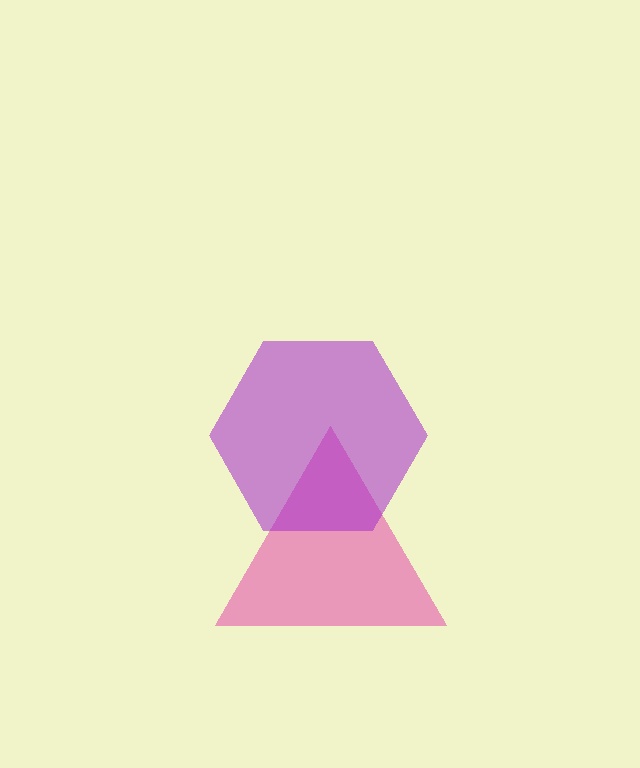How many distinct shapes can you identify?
There are 2 distinct shapes: a pink triangle, a purple hexagon.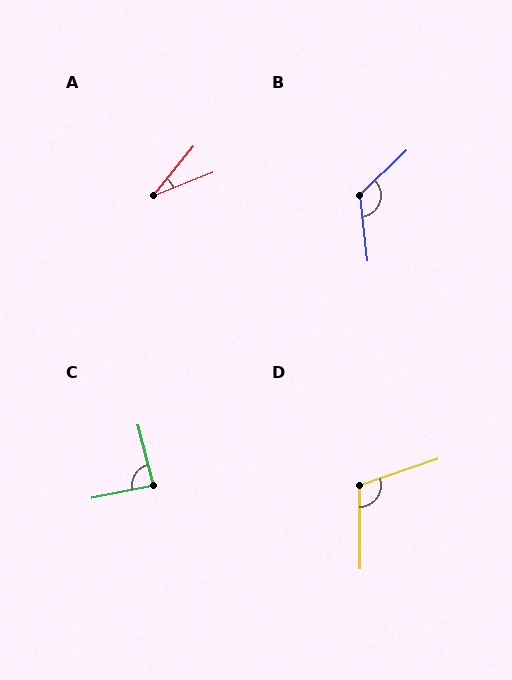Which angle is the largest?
B, at approximately 127 degrees.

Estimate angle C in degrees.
Approximately 87 degrees.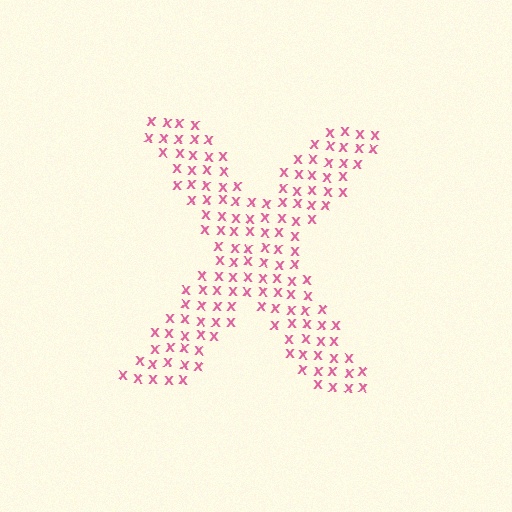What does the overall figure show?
The overall figure shows the letter X.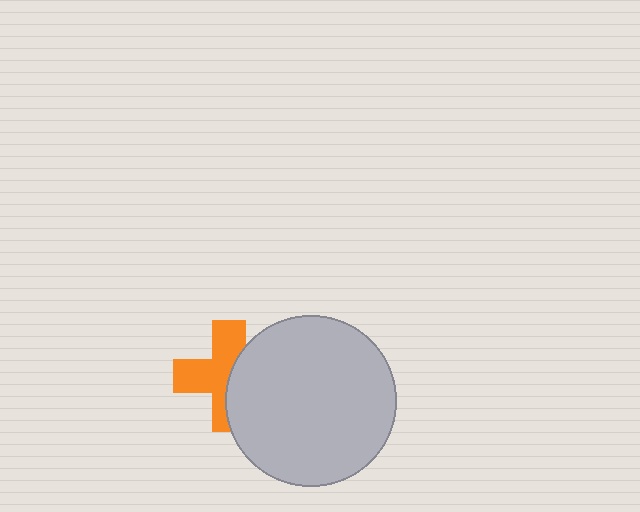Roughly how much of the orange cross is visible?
About half of it is visible (roughly 58%).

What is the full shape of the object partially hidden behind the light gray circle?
The partially hidden object is an orange cross.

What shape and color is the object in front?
The object in front is a light gray circle.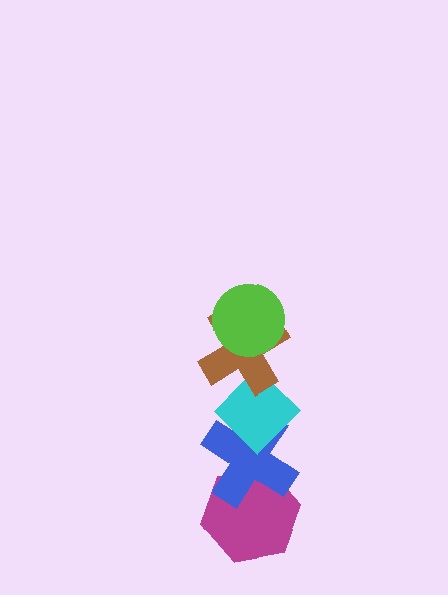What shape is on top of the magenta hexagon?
The blue cross is on top of the magenta hexagon.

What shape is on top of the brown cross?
The lime circle is on top of the brown cross.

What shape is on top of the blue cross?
The cyan diamond is on top of the blue cross.